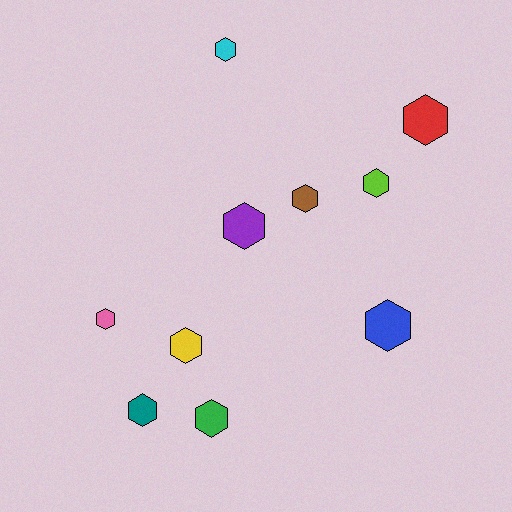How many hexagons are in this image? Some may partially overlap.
There are 10 hexagons.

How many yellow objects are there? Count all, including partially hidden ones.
There is 1 yellow object.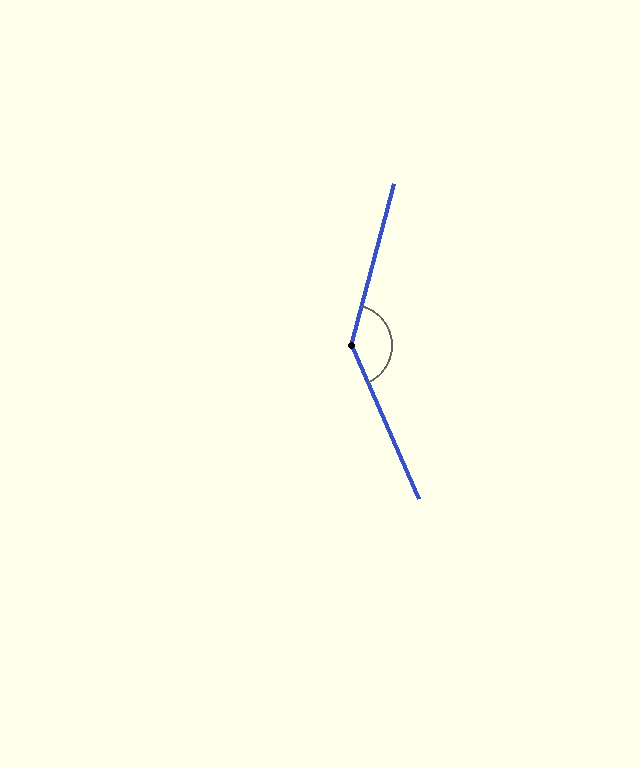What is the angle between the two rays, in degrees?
Approximately 141 degrees.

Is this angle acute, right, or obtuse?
It is obtuse.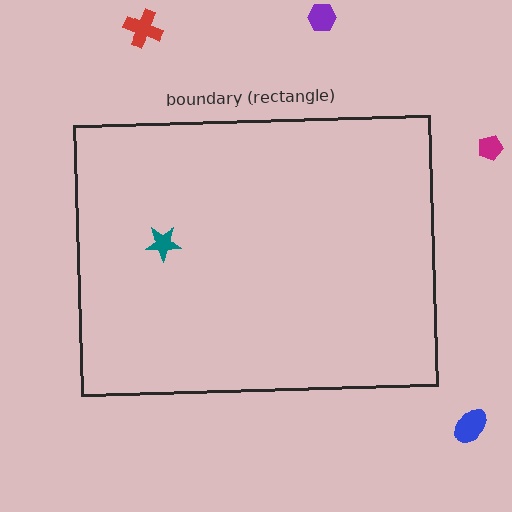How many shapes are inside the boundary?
1 inside, 4 outside.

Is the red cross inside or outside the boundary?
Outside.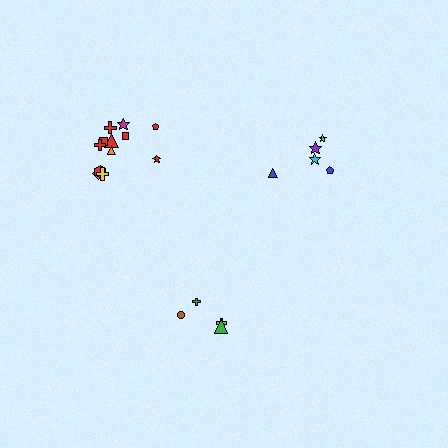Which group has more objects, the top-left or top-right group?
The top-left group.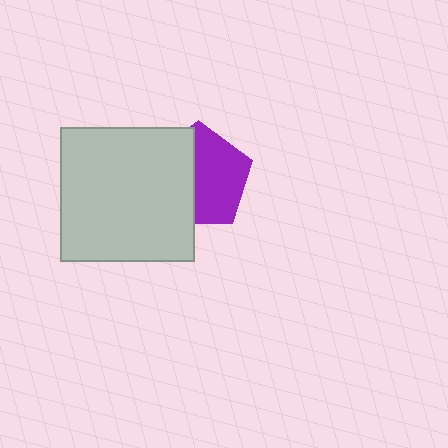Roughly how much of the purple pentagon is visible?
About half of it is visible (roughly 54%).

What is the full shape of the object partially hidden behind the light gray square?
The partially hidden object is a purple pentagon.